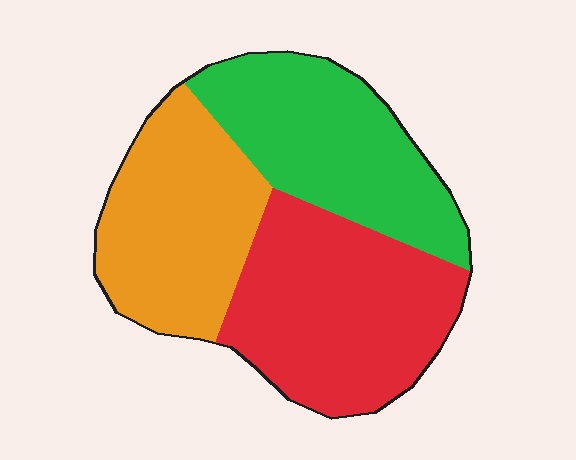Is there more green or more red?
Red.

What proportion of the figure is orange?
Orange takes up about one third (1/3) of the figure.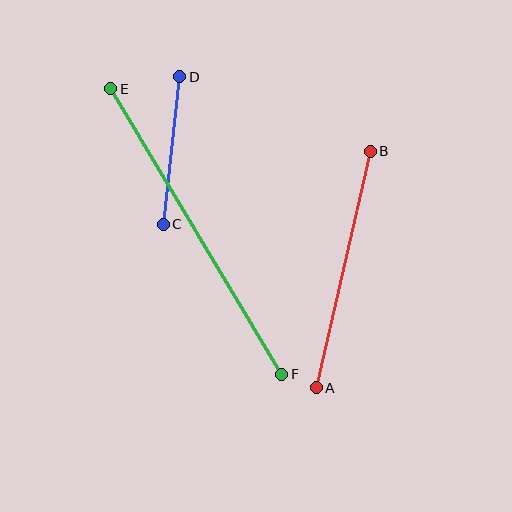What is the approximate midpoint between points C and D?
The midpoint is at approximately (172, 151) pixels.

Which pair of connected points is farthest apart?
Points E and F are farthest apart.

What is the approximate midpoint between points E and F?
The midpoint is at approximately (196, 231) pixels.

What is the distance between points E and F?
The distance is approximately 333 pixels.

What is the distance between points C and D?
The distance is approximately 148 pixels.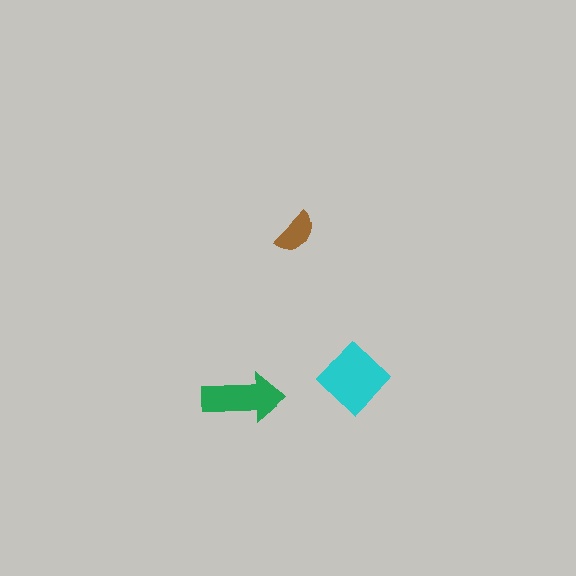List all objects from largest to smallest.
The cyan diamond, the green arrow, the brown semicircle.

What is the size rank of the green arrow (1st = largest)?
2nd.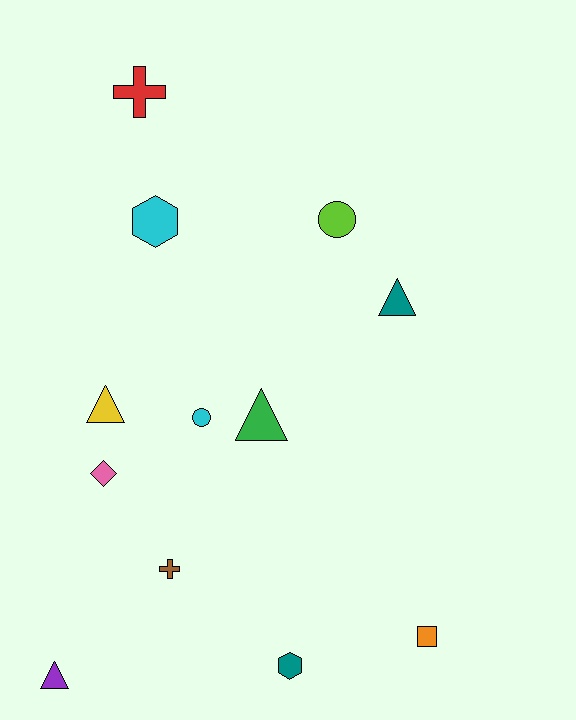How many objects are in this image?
There are 12 objects.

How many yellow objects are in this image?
There is 1 yellow object.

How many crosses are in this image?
There are 2 crosses.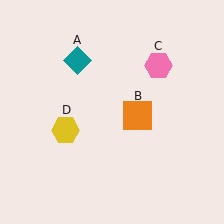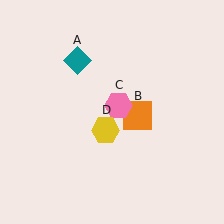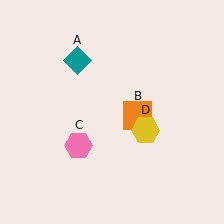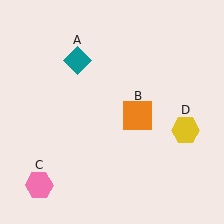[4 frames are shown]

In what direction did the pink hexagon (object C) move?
The pink hexagon (object C) moved down and to the left.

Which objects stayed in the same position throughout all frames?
Teal diamond (object A) and orange square (object B) remained stationary.